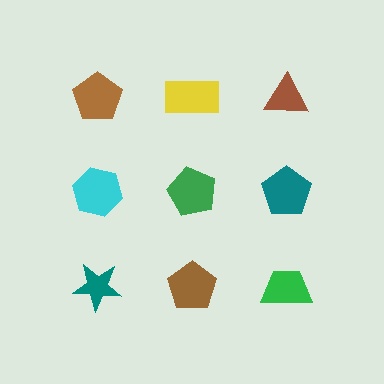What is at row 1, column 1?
A brown pentagon.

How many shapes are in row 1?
3 shapes.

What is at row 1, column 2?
A yellow rectangle.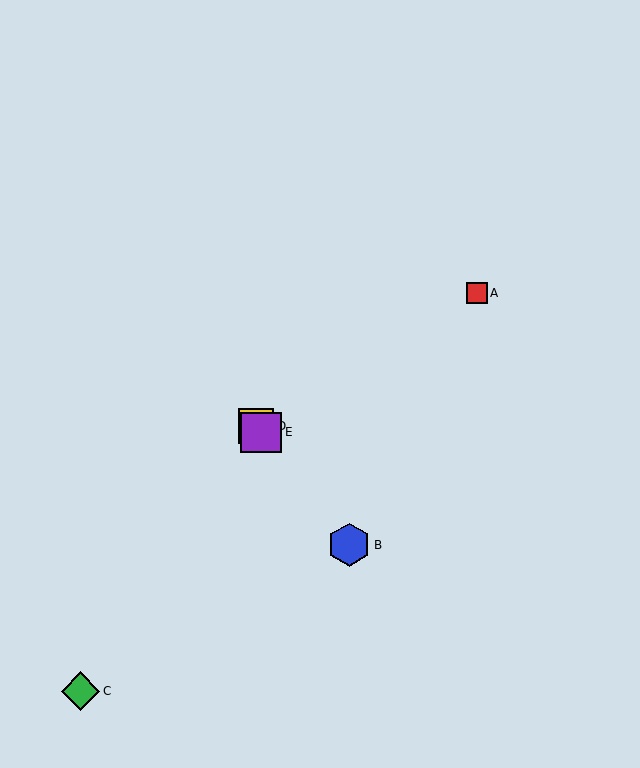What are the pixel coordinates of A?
Object A is at (477, 293).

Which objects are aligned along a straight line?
Objects B, D, E are aligned along a straight line.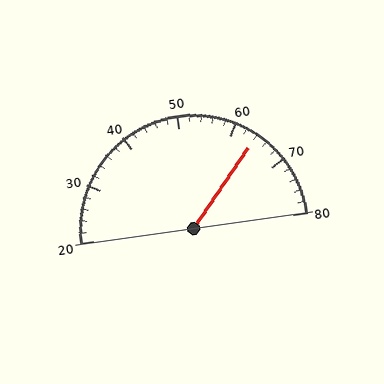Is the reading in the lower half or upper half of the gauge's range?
The reading is in the upper half of the range (20 to 80).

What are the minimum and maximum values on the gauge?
The gauge ranges from 20 to 80.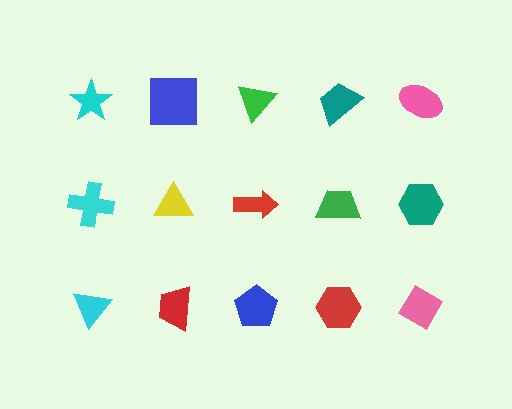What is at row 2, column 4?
A green trapezoid.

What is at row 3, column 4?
A red hexagon.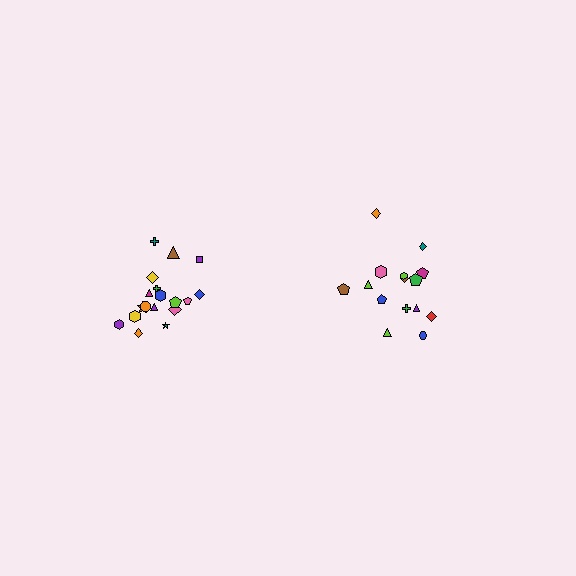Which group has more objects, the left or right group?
The left group.